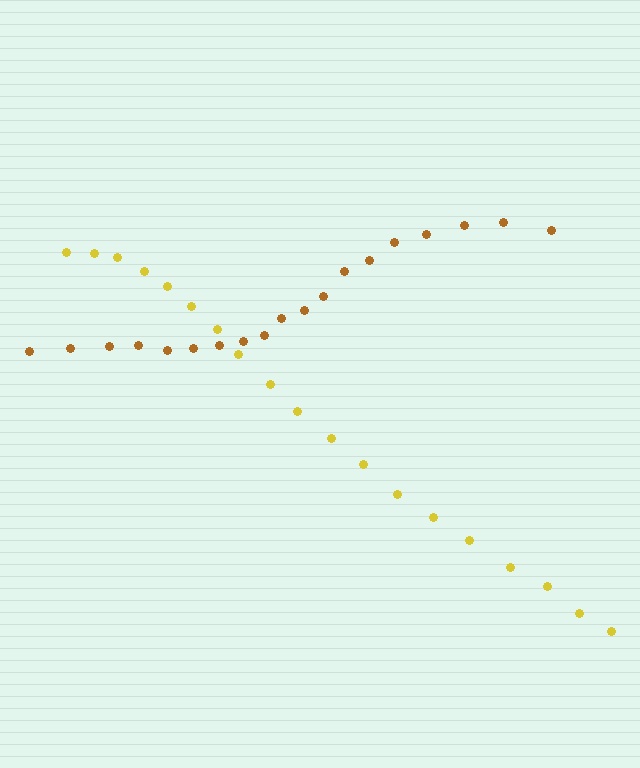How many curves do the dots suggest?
There are 2 distinct paths.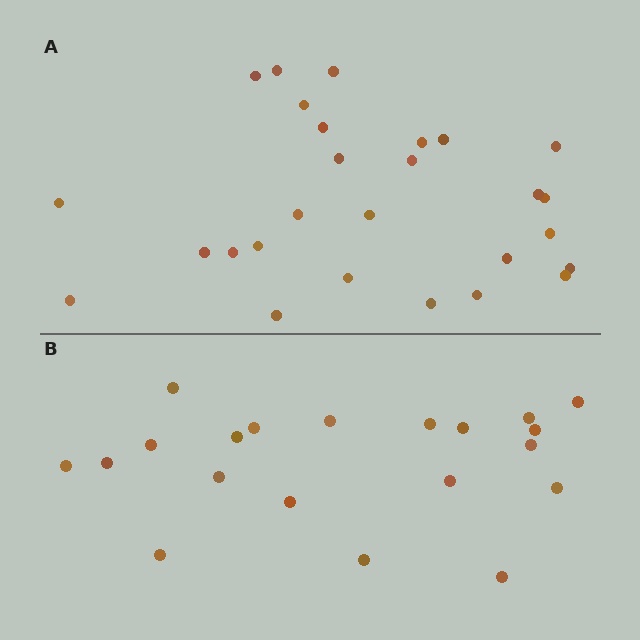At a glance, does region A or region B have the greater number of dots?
Region A (the top region) has more dots.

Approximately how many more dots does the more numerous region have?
Region A has roughly 8 or so more dots than region B.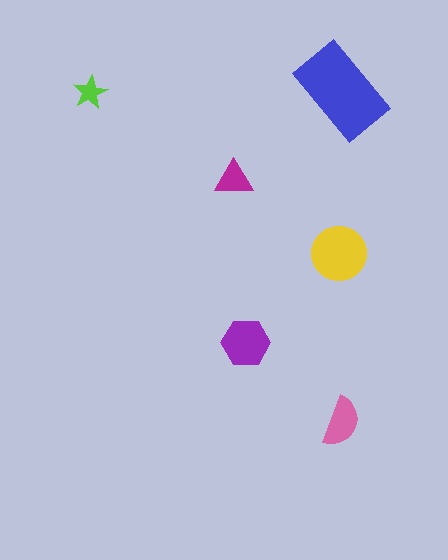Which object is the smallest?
The lime star.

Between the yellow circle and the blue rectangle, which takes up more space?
The blue rectangle.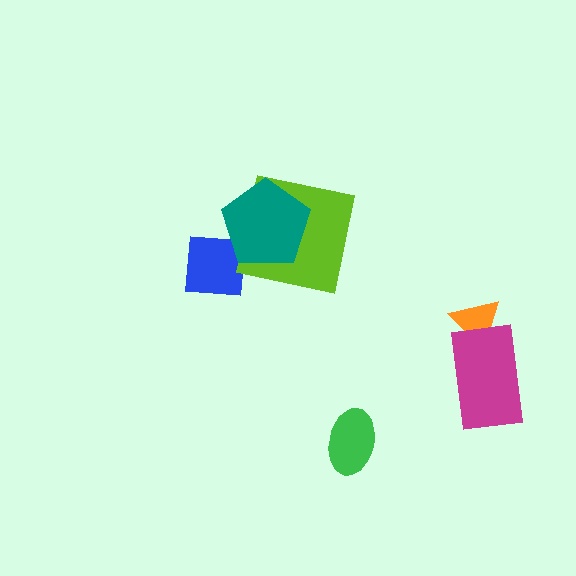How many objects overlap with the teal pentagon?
2 objects overlap with the teal pentagon.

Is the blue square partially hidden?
Yes, it is partially covered by another shape.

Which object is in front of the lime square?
The teal pentagon is in front of the lime square.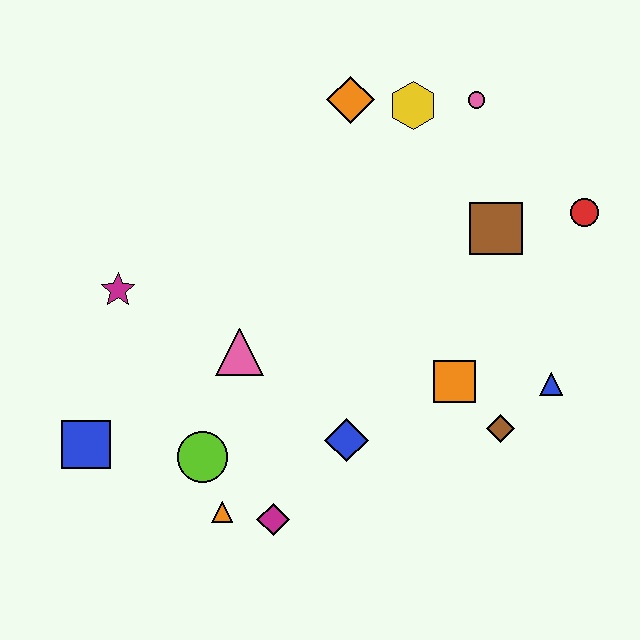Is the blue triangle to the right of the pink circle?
Yes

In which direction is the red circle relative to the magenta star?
The red circle is to the right of the magenta star.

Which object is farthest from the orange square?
The blue square is farthest from the orange square.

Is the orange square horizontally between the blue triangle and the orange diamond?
Yes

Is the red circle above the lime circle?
Yes